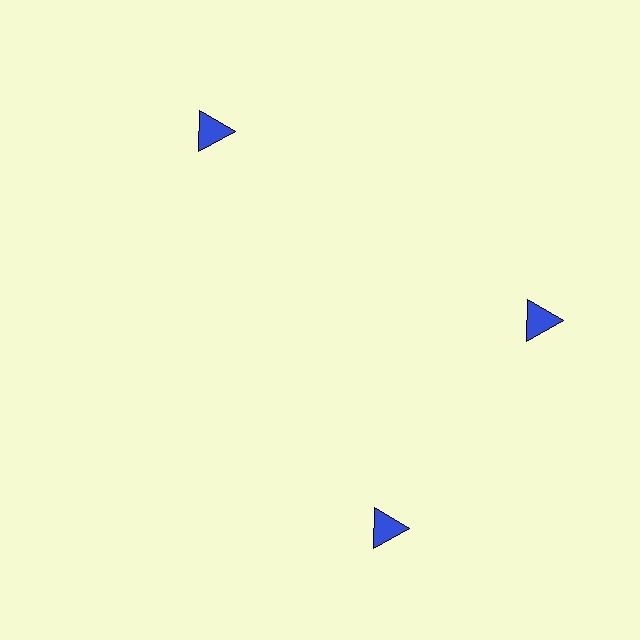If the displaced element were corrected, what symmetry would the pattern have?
It would have 3-fold rotational symmetry — the pattern would map onto itself every 120 degrees.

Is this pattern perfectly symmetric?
No. The 3 blue triangles are arranged in a ring, but one element near the 7 o'clock position is rotated out of alignment along the ring, breaking the 3-fold rotational symmetry.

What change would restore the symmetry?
The symmetry would be restored by rotating it back into even spacing with its neighbors so that all 3 triangles sit at equal angles and equal distance from the center.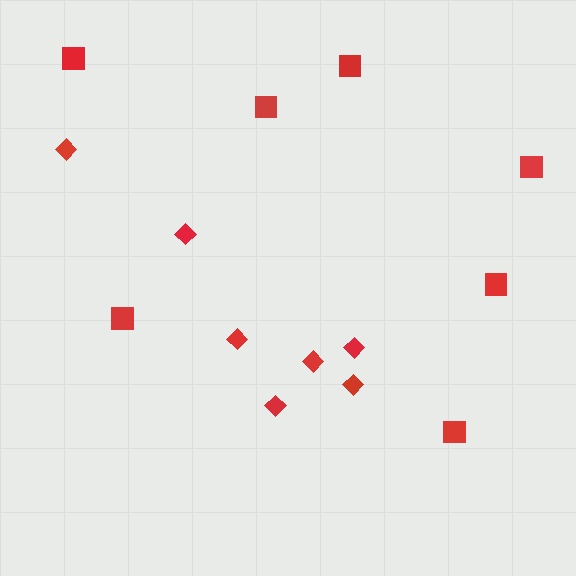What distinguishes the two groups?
There are 2 groups: one group of diamonds (7) and one group of squares (7).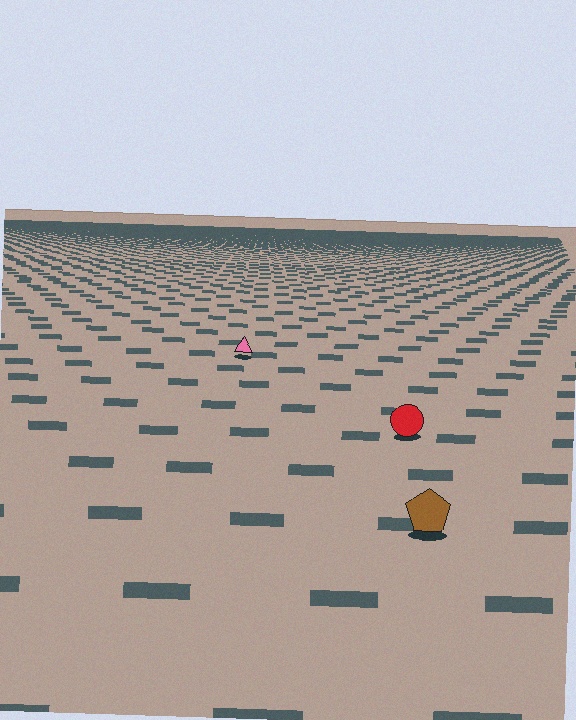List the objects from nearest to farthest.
From nearest to farthest: the brown pentagon, the red circle, the pink triangle.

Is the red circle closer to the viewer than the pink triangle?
Yes. The red circle is closer — you can tell from the texture gradient: the ground texture is coarser near it.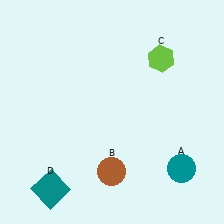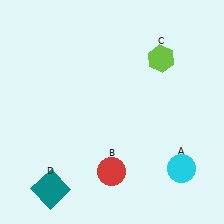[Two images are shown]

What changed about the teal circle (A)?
In Image 1, A is teal. In Image 2, it changed to cyan.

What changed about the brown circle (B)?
In Image 1, B is brown. In Image 2, it changed to red.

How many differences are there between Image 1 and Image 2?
There are 2 differences between the two images.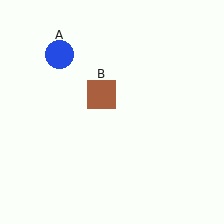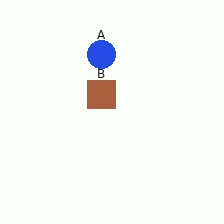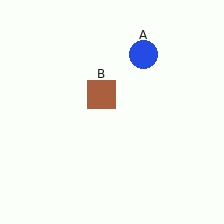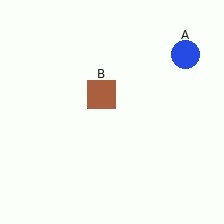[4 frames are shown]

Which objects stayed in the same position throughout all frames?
Brown square (object B) remained stationary.